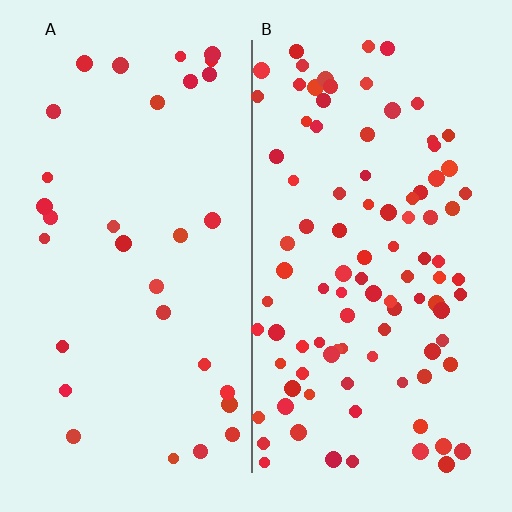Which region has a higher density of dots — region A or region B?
B (the right).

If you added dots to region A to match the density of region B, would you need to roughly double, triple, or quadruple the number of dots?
Approximately triple.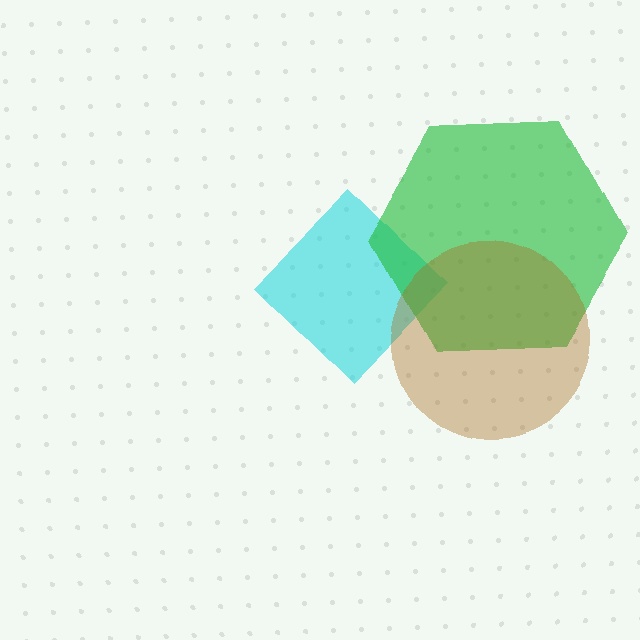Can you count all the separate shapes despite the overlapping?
Yes, there are 3 separate shapes.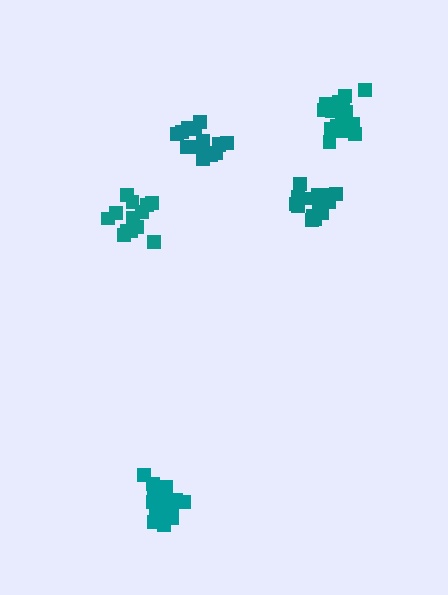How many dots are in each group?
Group 1: 17 dots, Group 2: 17 dots, Group 3: 14 dots, Group 4: 15 dots, Group 5: 13 dots (76 total).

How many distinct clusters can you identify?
There are 5 distinct clusters.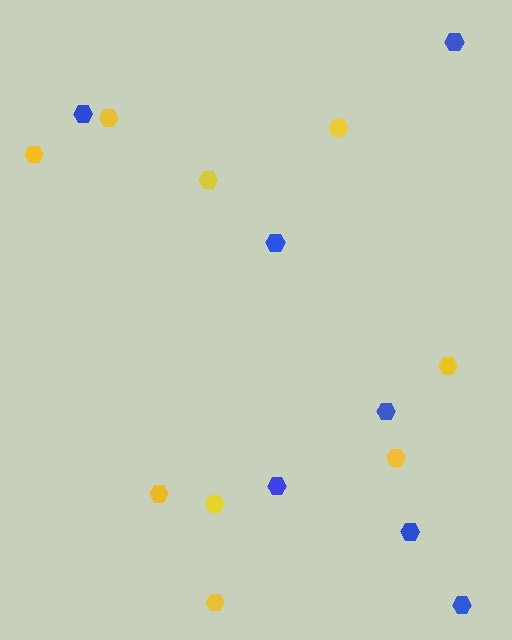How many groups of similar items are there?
There are 2 groups: one group of yellow hexagons (9) and one group of blue hexagons (7).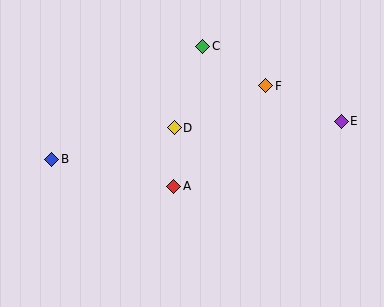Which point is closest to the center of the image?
Point D at (174, 128) is closest to the center.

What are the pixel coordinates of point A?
Point A is at (174, 186).